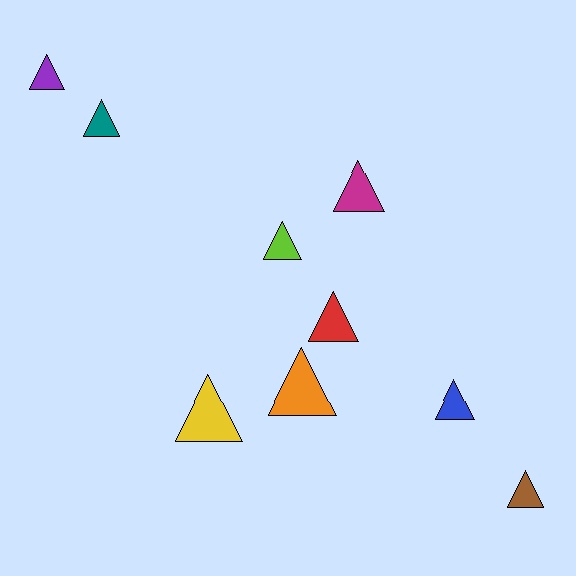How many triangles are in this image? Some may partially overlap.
There are 9 triangles.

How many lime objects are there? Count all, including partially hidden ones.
There is 1 lime object.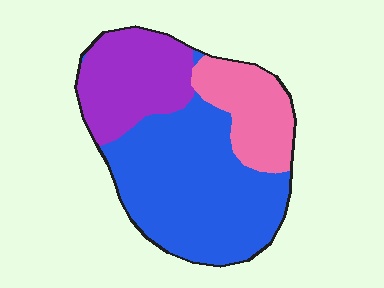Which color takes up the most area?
Blue, at roughly 55%.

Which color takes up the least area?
Pink, at roughly 20%.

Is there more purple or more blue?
Blue.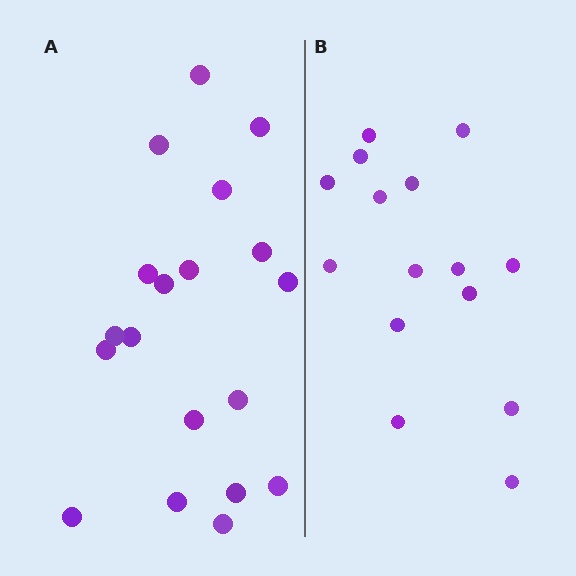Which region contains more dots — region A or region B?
Region A (the left region) has more dots.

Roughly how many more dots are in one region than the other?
Region A has about 4 more dots than region B.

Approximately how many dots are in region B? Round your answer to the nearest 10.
About 20 dots. (The exact count is 15, which rounds to 20.)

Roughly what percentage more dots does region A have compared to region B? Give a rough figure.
About 25% more.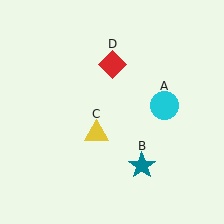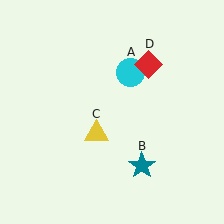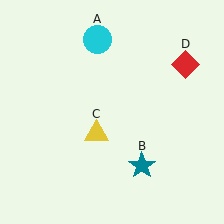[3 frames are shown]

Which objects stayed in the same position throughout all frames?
Teal star (object B) and yellow triangle (object C) remained stationary.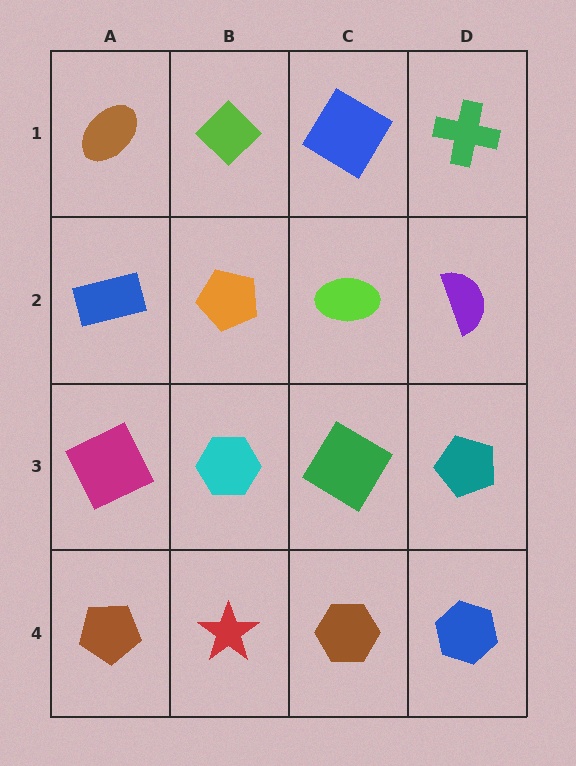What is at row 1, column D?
A green cross.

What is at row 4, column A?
A brown pentagon.